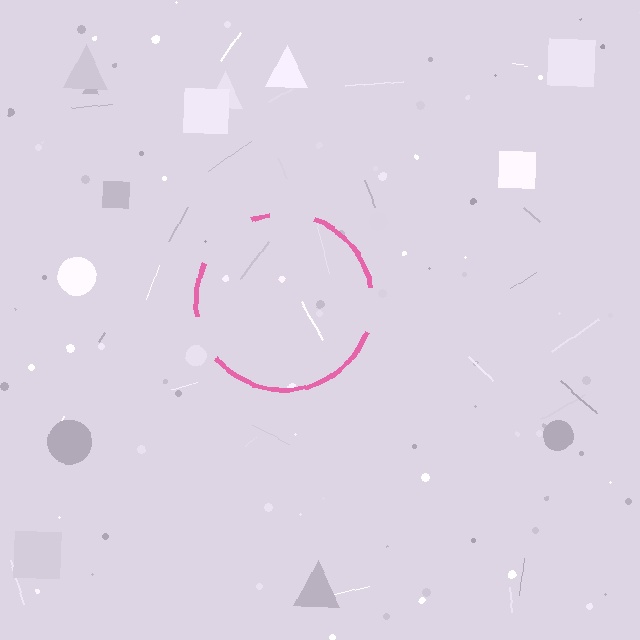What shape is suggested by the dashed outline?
The dashed outline suggests a circle.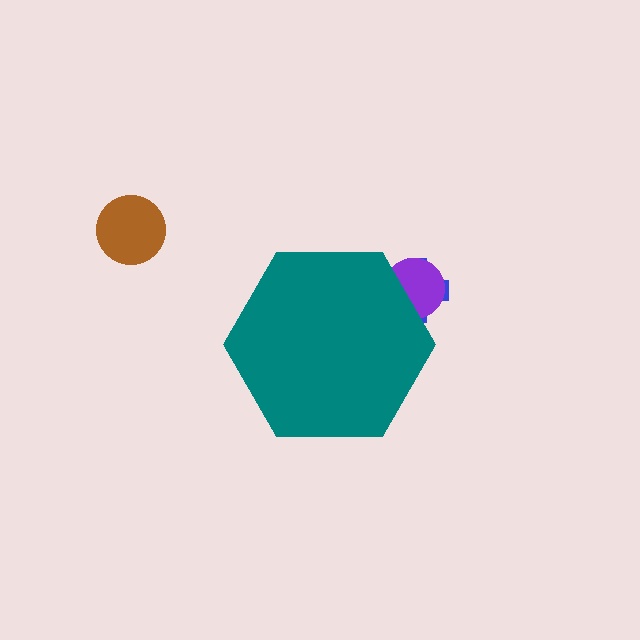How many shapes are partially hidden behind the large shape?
2 shapes are partially hidden.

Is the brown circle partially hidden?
No, the brown circle is fully visible.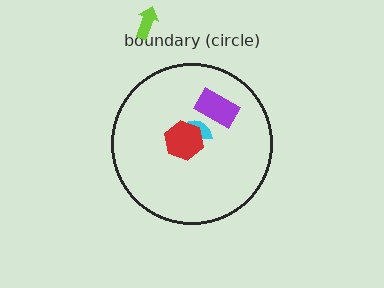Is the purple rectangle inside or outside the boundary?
Inside.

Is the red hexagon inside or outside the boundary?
Inside.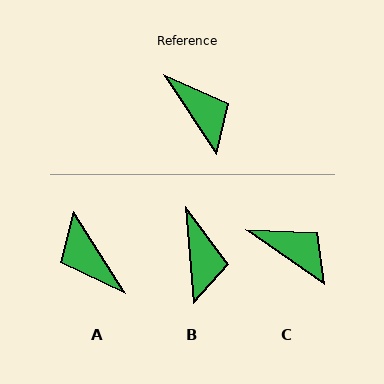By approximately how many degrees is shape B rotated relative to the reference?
Approximately 29 degrees clockwise.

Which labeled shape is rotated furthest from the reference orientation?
A, about 179 degrees away.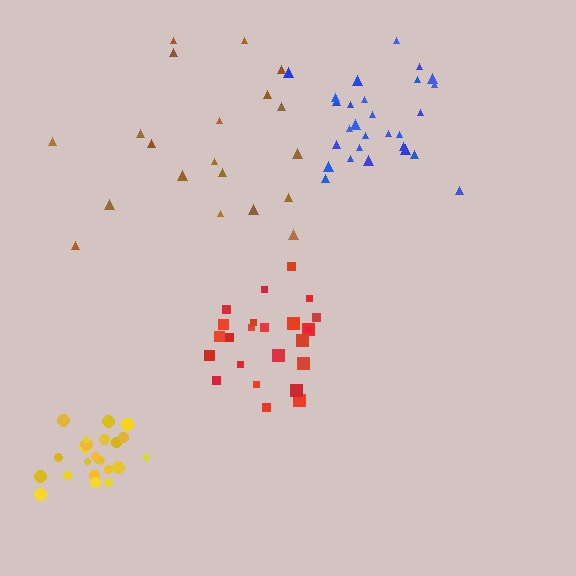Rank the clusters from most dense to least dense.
yellow, red, blue, brown.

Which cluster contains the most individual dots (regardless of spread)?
Blue (28).